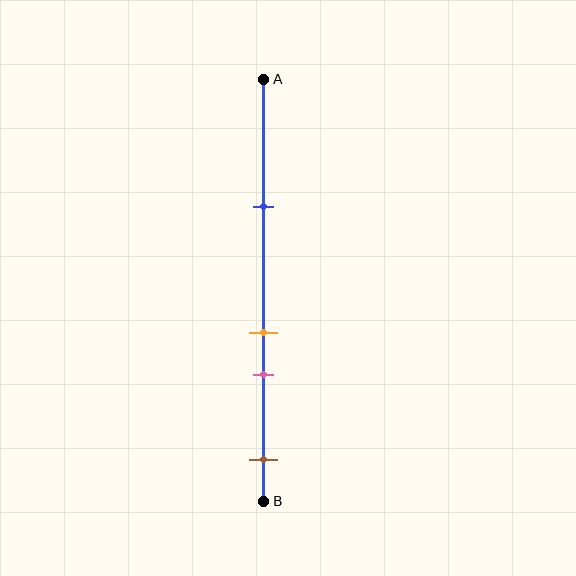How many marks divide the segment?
There are 4 marks dividing the segment.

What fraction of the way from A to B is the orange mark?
The orange mark is approximately 60% (0.6) of the way from A to B.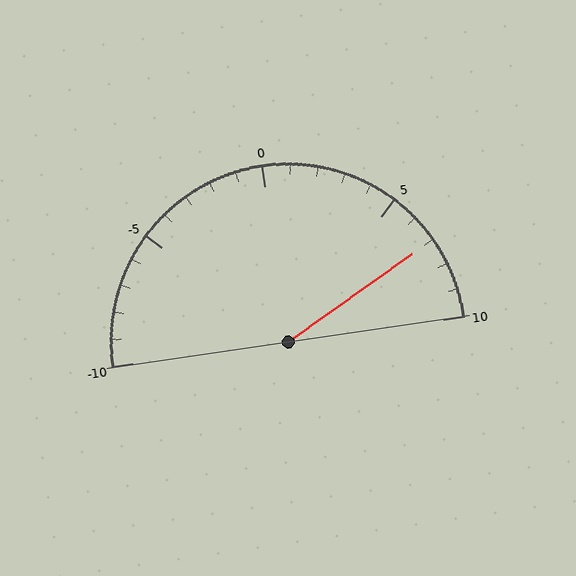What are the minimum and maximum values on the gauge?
The gauge ranges from -10 to 10.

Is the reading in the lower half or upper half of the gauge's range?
The reading is in the upper half of the range (-10 to 10).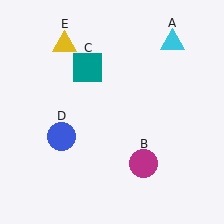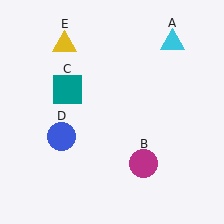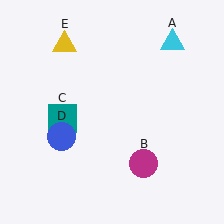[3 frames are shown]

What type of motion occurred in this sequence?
The teal square (object C) rotated counterclockwise around the center of the scene.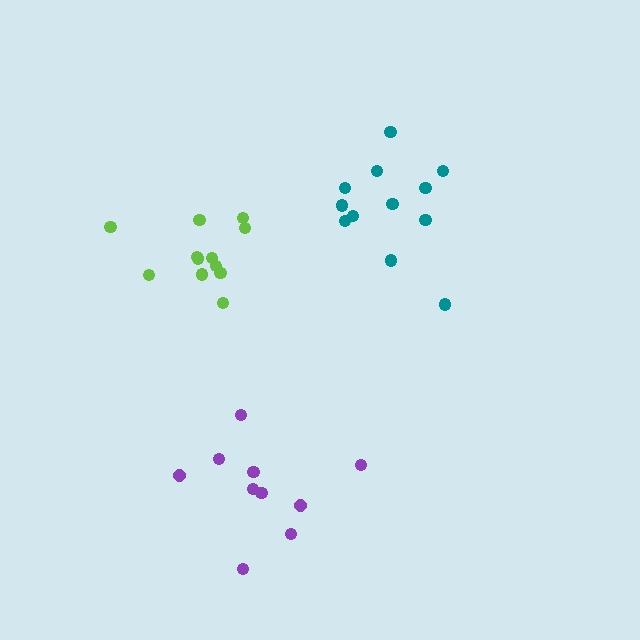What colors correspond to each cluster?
The clusters are colored: teal, lime, purple.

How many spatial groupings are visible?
There are 3 spatial groupings.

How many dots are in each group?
Group 1: 12 dots, Group 2: 12 dots, Group 3: 10 dots (34 total).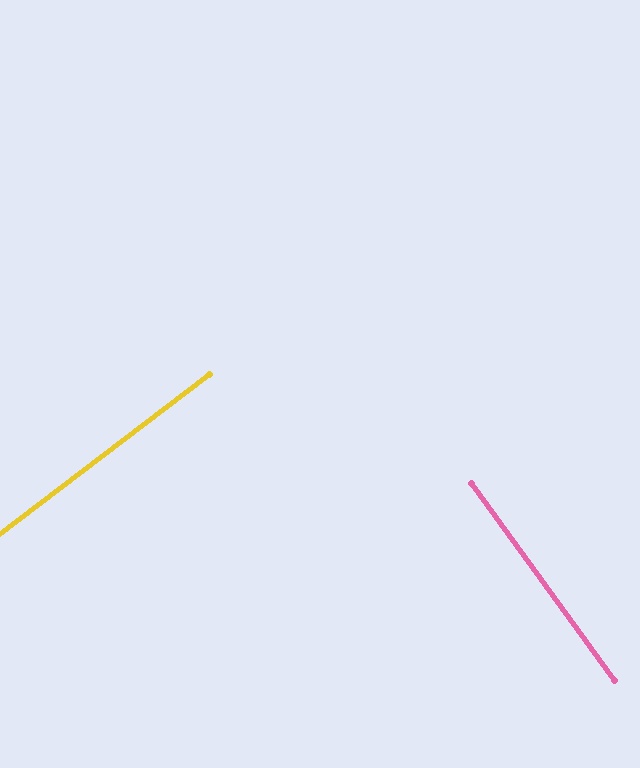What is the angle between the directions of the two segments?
Approximately 89 degrees.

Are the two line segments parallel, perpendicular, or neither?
Perpendicular — they meet at approximately 89°.